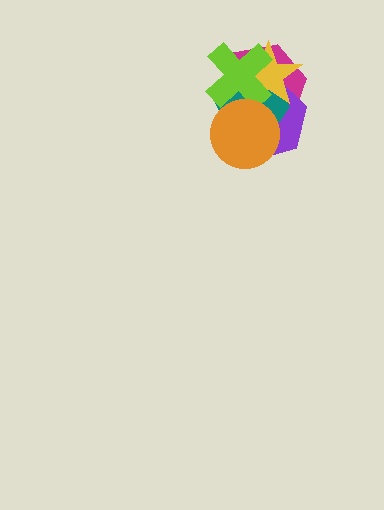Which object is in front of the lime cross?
The orange circle is in front of the lime cross.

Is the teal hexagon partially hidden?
Yes, it is partially covered by another shape.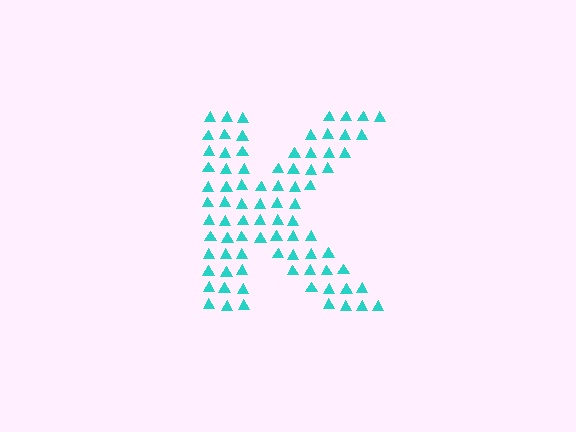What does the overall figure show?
The overall figure shows the letter K.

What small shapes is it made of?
It is made of small triangles.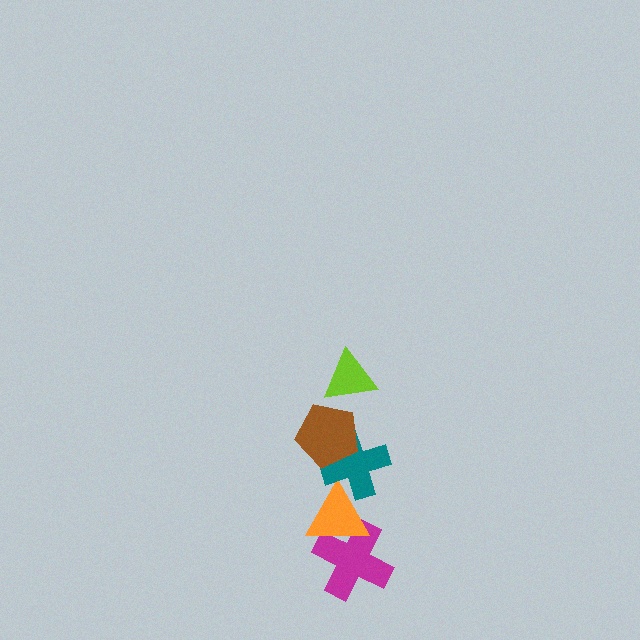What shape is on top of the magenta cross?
The orange triangle is on top of the magenta cross.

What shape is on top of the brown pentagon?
The lime triangle is on top of the brown pentagon.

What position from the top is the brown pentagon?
The brown pentagon is 2nd from the top.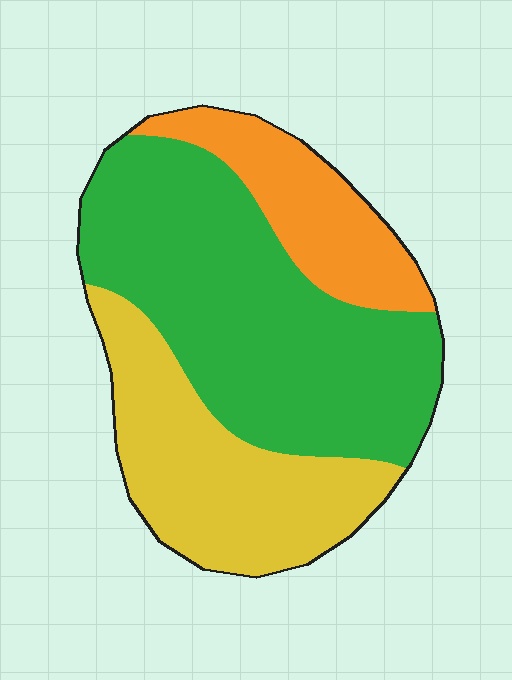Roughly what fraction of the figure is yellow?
Yellow takes up about one third (1/3) of the figure.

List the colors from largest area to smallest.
From largest to smallest: green, yellow, orange.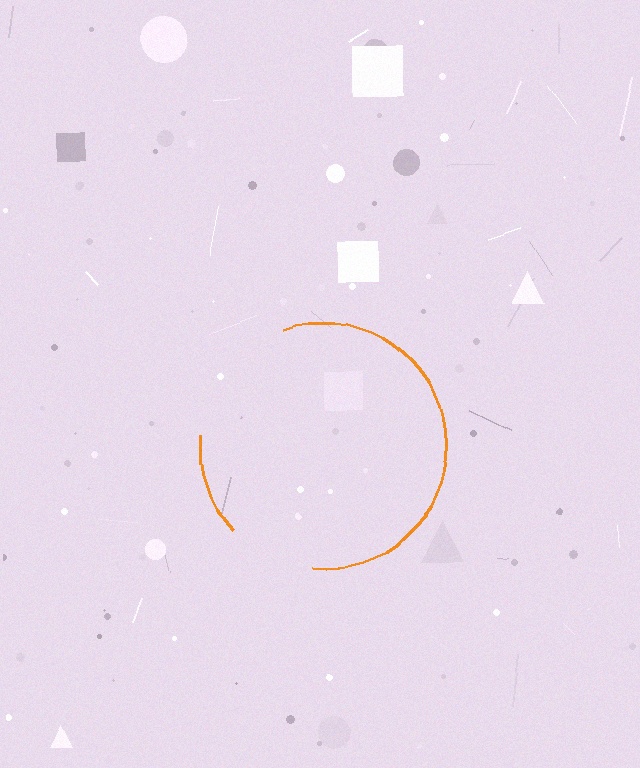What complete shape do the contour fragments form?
The contour fragments form a circle.